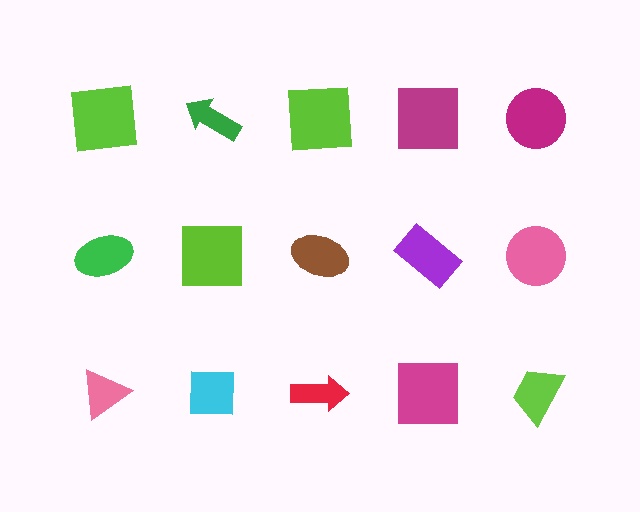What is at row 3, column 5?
A lime trapezoid.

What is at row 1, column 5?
A magenta circle.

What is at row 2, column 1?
A green ellipse.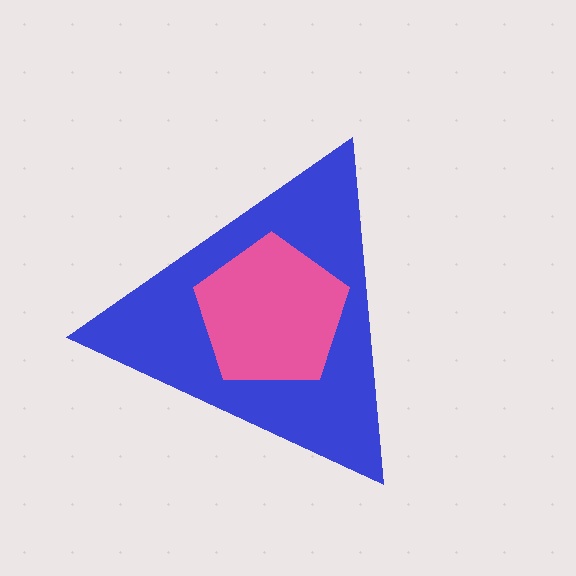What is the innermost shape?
The pink pentagon.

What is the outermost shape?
The blue triangle.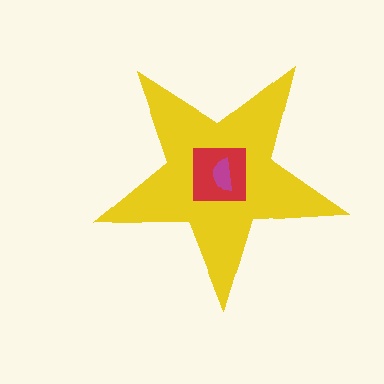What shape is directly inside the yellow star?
The red square.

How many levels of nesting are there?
3.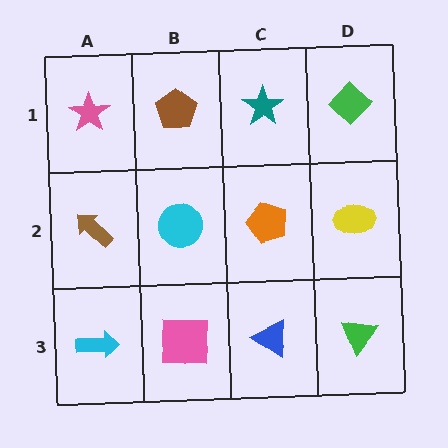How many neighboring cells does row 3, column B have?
3.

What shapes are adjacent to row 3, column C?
An orange pentagon (row 2, column C), a pink square (row 3, column B), a green triangle (row 3, column D).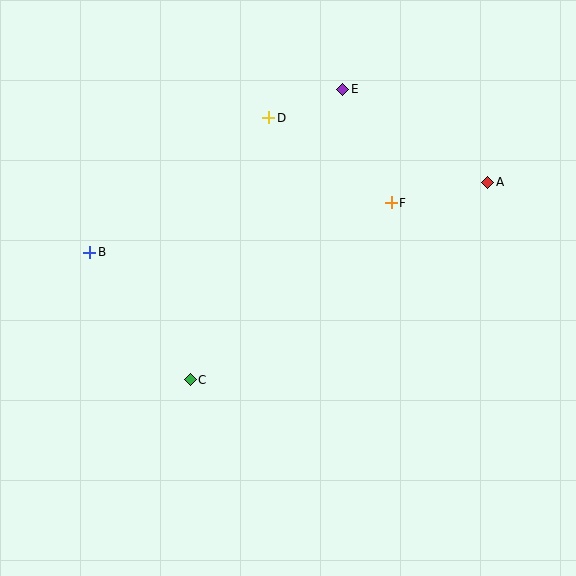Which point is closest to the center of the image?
Point F at (391, 203) is closest to the center.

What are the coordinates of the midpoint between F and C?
The midpoint between F and C is at (291, 291).